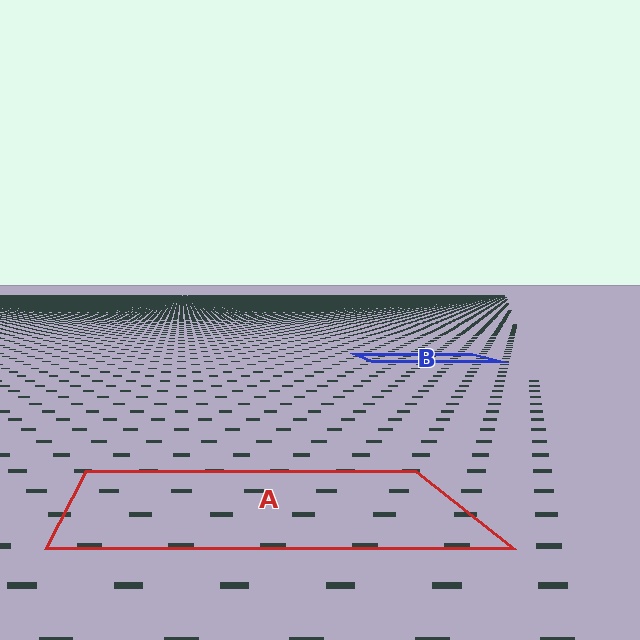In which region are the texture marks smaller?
The texture marks are smaller in region B, because it is farther away.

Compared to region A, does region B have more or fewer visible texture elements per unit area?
Region B has more texture elements per unit area — they are packed more densely because it is farther away.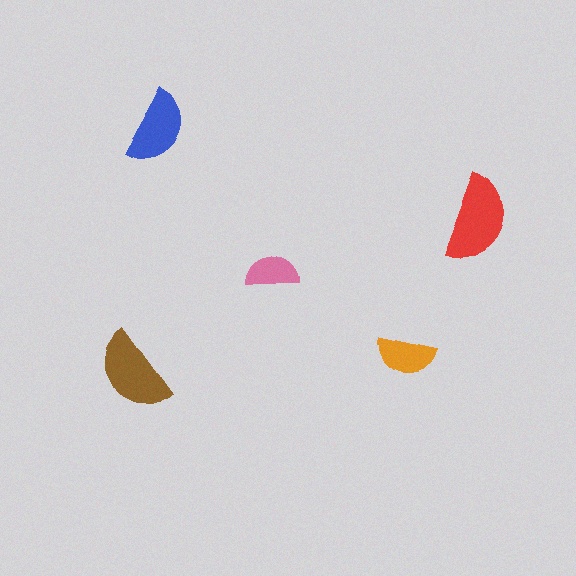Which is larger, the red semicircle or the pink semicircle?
The red one.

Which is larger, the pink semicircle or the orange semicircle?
The orange one.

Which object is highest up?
The blue semicircle is topmost.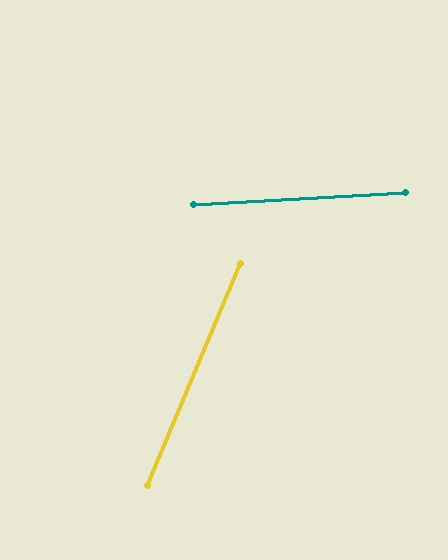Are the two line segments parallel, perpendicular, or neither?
Neither parallel nor perpendicular — they differ by about 64°.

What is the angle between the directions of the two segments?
Approximately 64 degrees.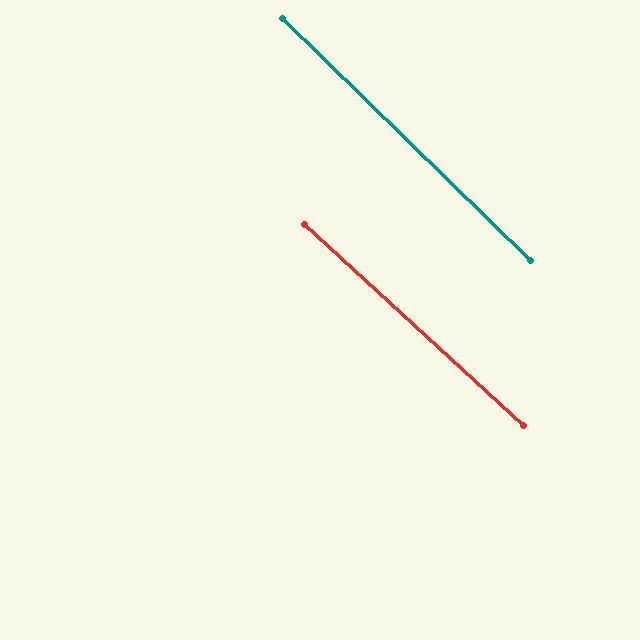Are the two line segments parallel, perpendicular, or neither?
Parallel — their directions differ by only 1.8°.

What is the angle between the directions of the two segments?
Approximately 2 degrees.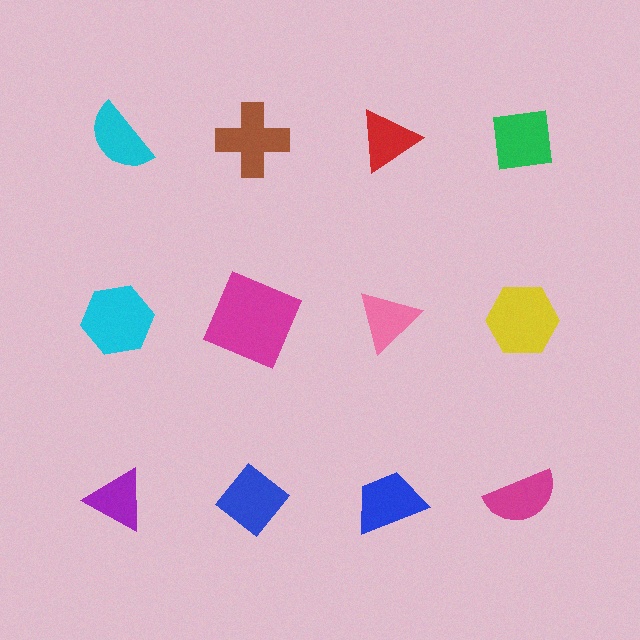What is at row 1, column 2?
A brown cross.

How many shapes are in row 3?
4 shapes.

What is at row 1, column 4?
A green square.